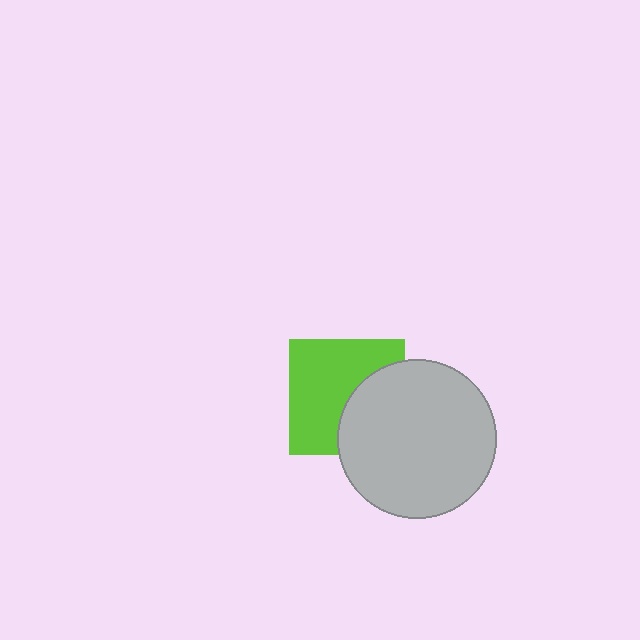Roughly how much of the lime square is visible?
About half of it is visible (roughly 61%).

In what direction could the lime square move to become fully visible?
The lime square could move left. That would shift it out from behind the light gray circle entirely.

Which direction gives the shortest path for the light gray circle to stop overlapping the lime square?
Moving right gives the shortest separation.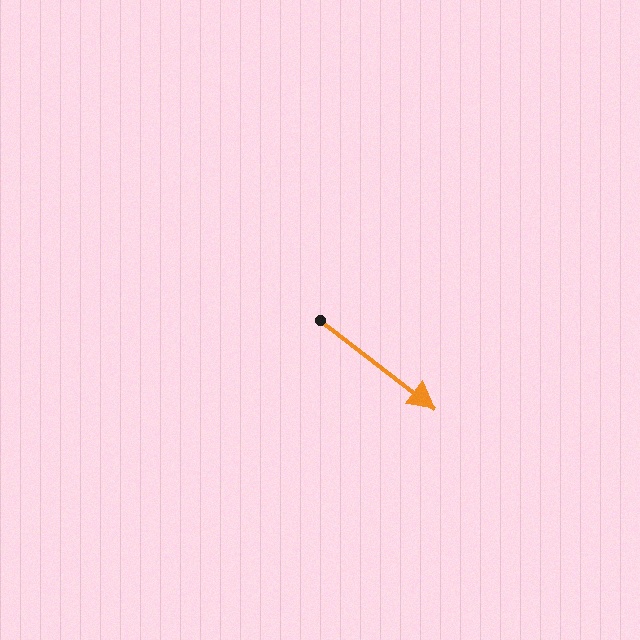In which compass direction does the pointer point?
Southeast.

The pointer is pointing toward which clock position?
Roughly 4 o'clock.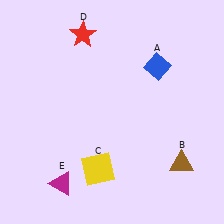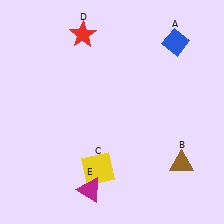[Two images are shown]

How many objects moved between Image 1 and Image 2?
2 objects moved between the two images.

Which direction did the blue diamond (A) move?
The blue diamond (A) moved up.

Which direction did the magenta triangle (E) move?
The magenta triangle (E) moved right.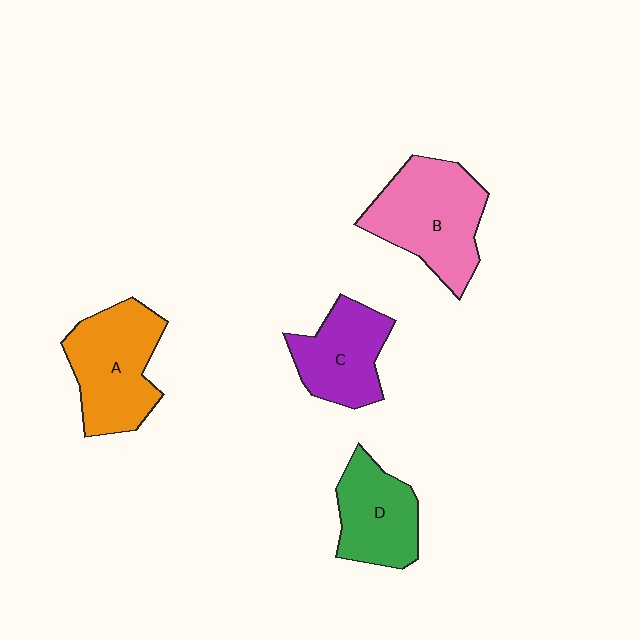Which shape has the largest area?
Shape B (pink).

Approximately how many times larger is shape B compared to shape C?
Approximately 1.4 times.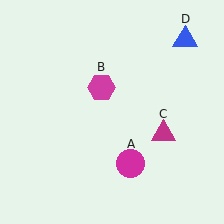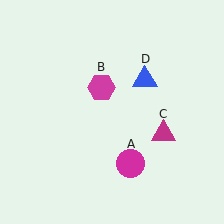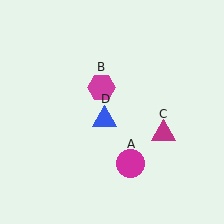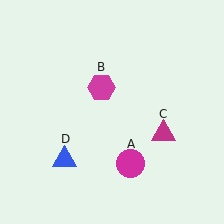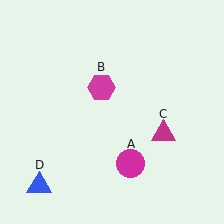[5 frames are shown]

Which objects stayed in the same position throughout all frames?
Magenta circle (object A) and magenta hexagon (object B) and magenta triangle (object C) remained stationary.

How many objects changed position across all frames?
1 object changed position: blue triangle (object D).